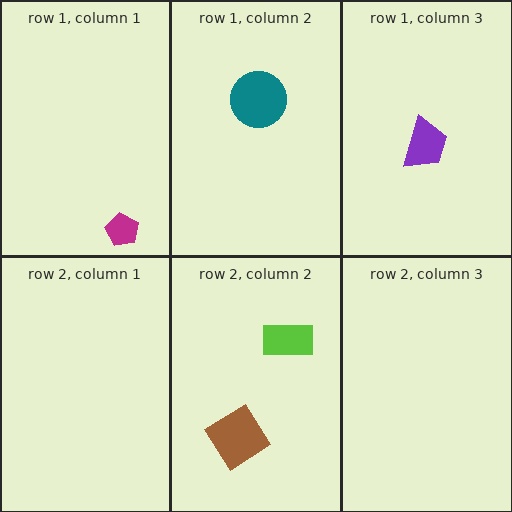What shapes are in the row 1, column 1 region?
The magenta pentagon.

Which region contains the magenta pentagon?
The row 1, column 1 region.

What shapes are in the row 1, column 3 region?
The purple trapezoid.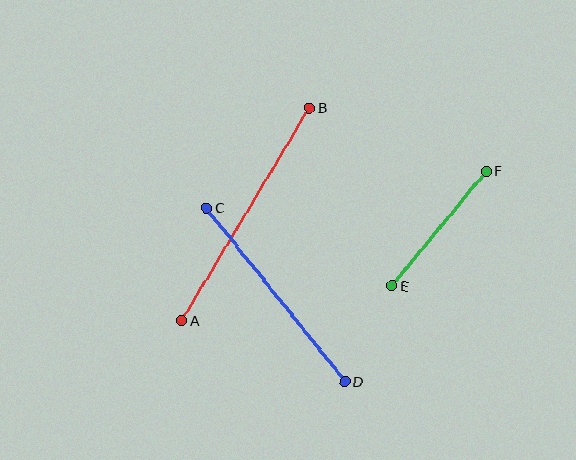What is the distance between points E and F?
The distance is approximately 149 pixels.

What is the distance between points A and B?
The distance is approximately 248 pixels.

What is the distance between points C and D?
The distance is approximately 222 pixels.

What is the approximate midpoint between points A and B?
The midpoint is at approximately (245, 214) pixels.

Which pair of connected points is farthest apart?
Points A and B are farthest apart.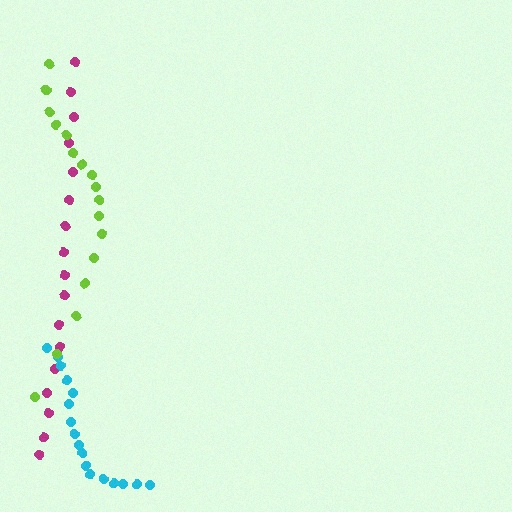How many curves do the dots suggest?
There are 3 distinct paths.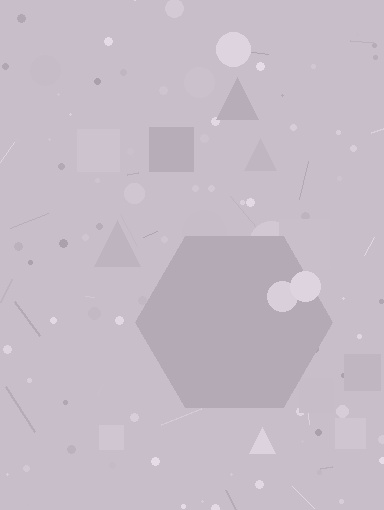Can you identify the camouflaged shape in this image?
The camouflaged shape is a hexagon.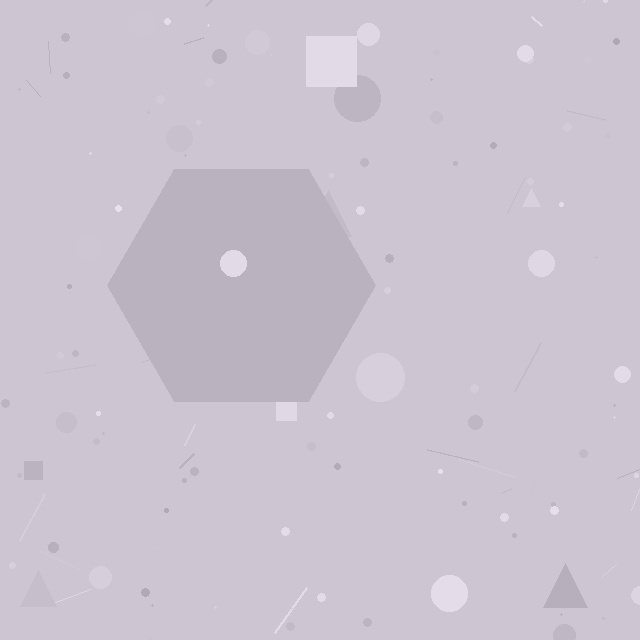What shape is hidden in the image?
A hexagon is hidden in the image.